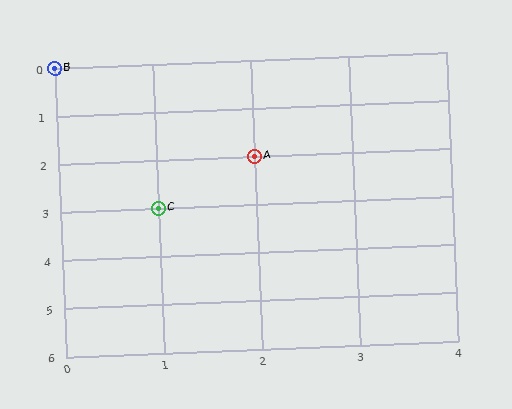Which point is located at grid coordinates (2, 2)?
Point A is at (2, 2).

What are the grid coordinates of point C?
Point C is at grid coordinates (1, 3).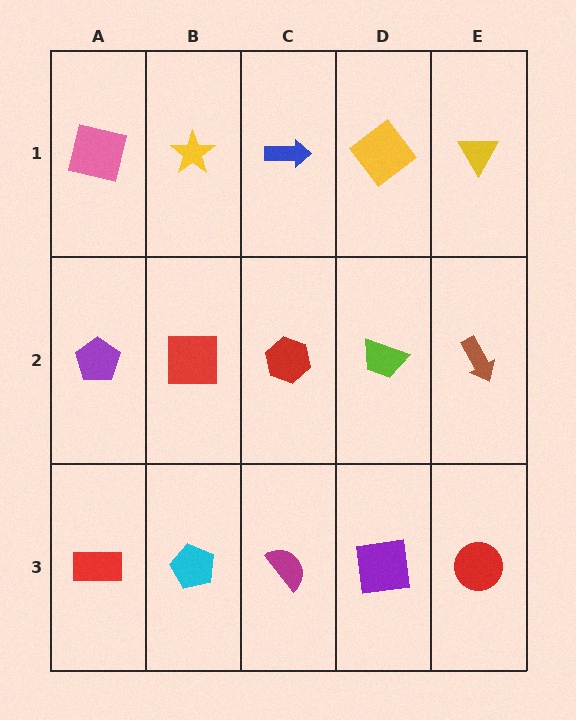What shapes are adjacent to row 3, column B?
A red square (row 2, column B), a red rectangle (row 3, column A), a magenta semicircle (row 3, column C).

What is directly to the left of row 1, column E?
A yellow diamond.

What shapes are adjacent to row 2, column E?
A yellow triangle (row 1, column E), a red circle (row 3, column E), a lime trapezoid (row 2, column D).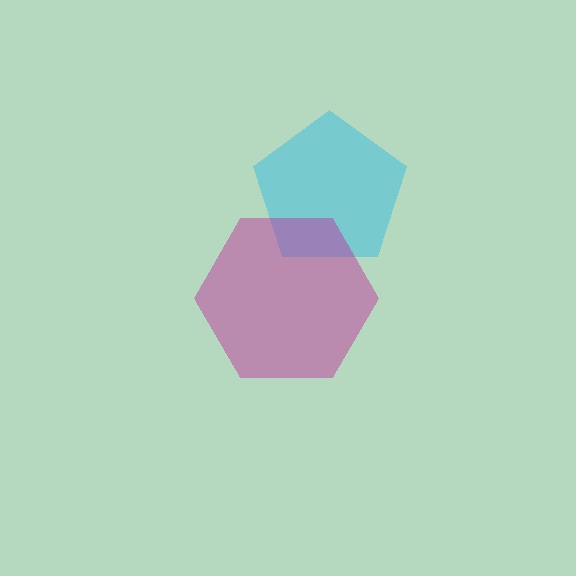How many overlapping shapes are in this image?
There are 2 overlapping shapes in the image.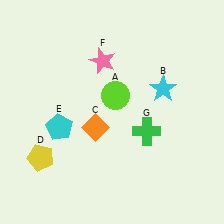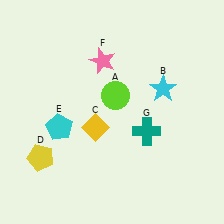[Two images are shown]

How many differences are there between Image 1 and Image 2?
There are 2 differences between the two images.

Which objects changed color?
C changed from orange to yellow. G changed from green to teal.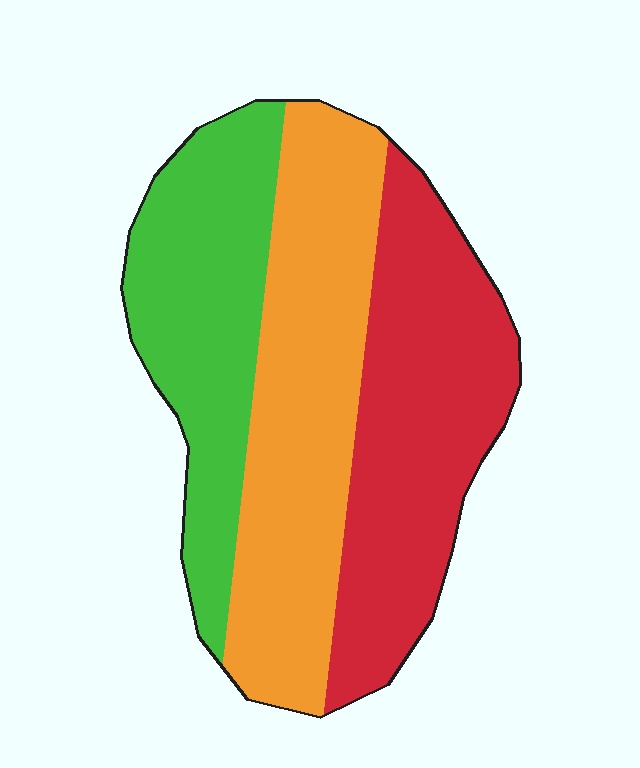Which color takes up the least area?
Green, at roughly 30%.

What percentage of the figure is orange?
Orange takes up about three eighths (3/8) of the figure.